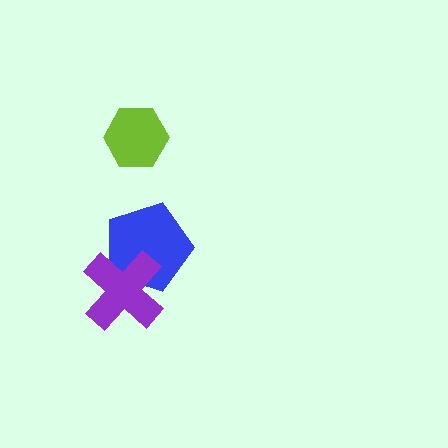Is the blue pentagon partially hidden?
Yes, it is partially covered by another shape.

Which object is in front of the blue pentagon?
The purple cross is in front of the blue pentagon.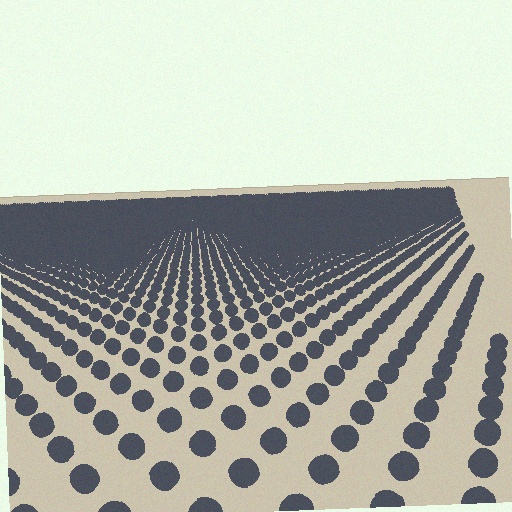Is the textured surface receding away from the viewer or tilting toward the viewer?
The surface is receding away from the viewer. Texture elements get smaller and denser toward the top.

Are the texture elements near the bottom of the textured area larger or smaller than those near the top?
Larger. Near the bottom, elements are closer to the viewer and appear at a bigger on-screen size.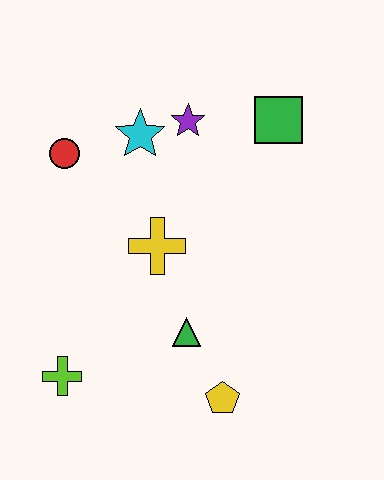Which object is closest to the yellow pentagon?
The green triangle is closest to the yellow pentagon.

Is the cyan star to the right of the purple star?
No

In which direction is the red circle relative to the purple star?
The red circle is to the left of the purple star.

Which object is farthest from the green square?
The lime cross is farthest from the green square.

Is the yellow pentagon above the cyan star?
No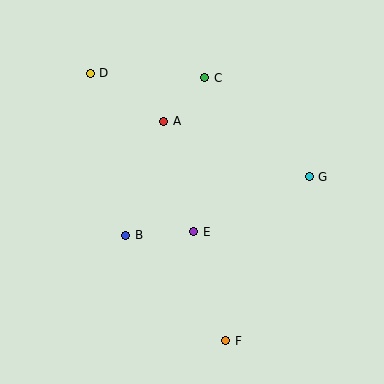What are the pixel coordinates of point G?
Point G is at (309, 177).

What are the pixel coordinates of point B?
Point B is at (126, 235).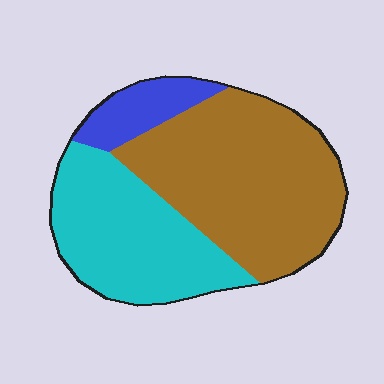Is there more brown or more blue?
Brown.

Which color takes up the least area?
Blue, at roughly 10%.